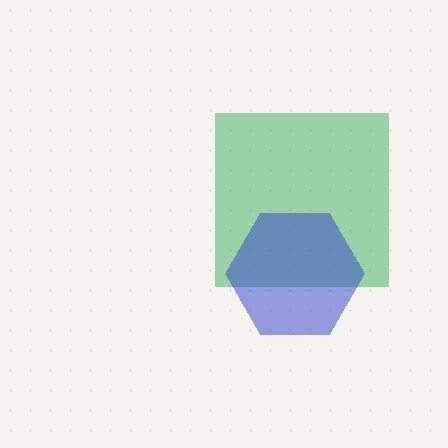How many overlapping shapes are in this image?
There are 2 overlapping shapes in the image.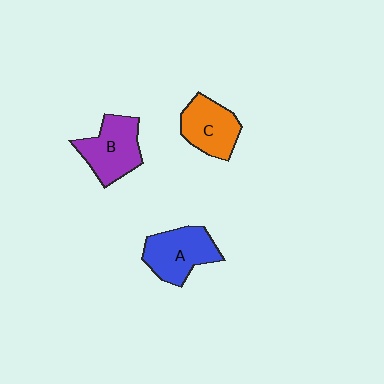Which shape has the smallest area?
Shape C (orange).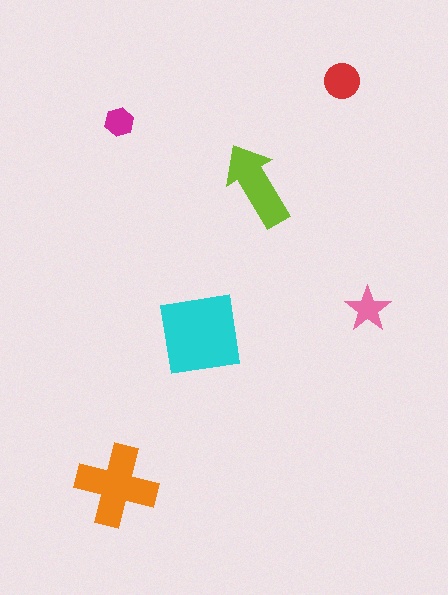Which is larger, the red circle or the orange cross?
The orange cross.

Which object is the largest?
The cyan square.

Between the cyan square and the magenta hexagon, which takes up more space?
The cyan square.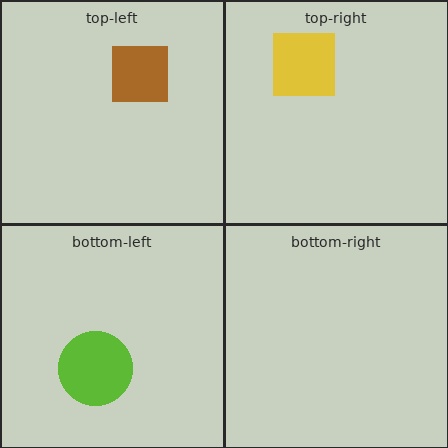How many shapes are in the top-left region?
1.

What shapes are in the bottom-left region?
The lime circle.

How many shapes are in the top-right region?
1.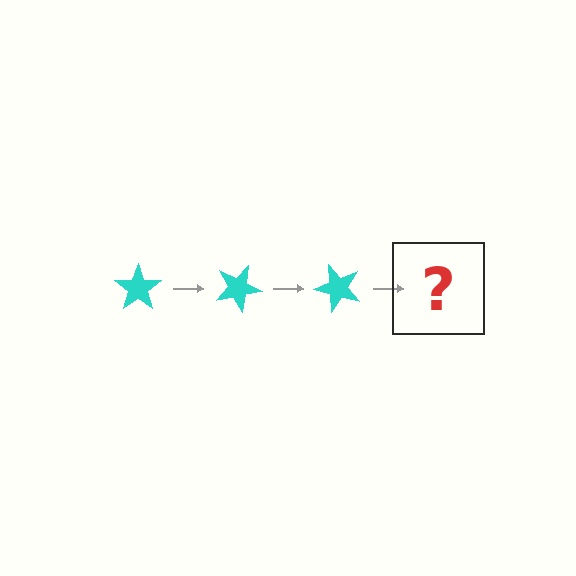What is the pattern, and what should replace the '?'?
The pattern is that the star rotates 25 degrees each step. The '?' should be a cyan star rotated 75 degrees.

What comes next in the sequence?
The next element should be a cyan star rotated 75 degrees.